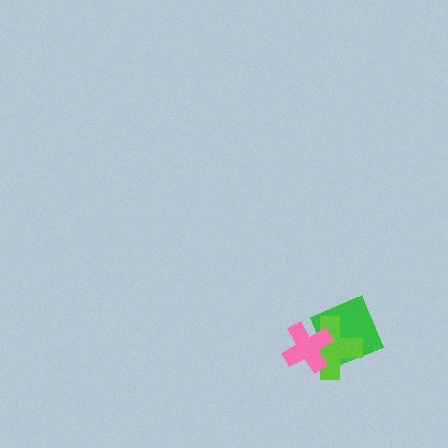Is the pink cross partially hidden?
No, no other shape covers it.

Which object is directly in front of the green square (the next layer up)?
The lime cross is directly in front of the green square.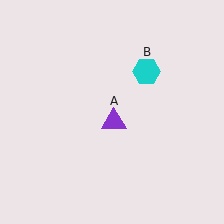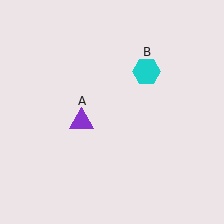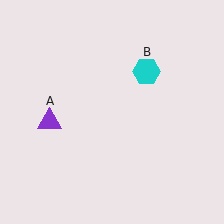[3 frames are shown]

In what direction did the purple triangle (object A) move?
The purple triangle (object A) moved left.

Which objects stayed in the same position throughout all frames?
Cyan hexagon (object B) remained stationary.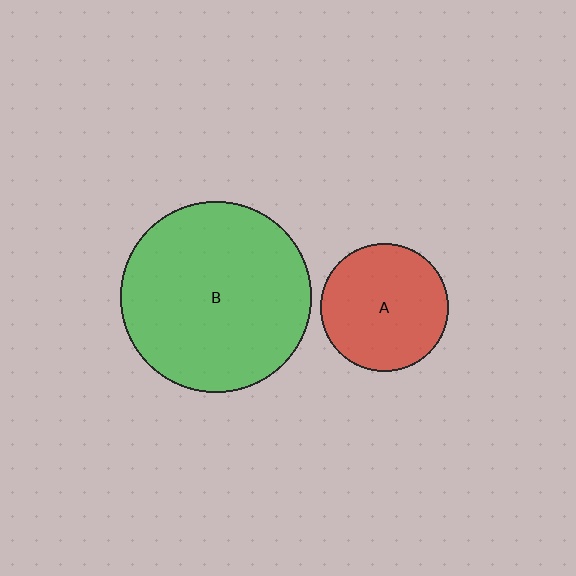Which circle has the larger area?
Circle B (green).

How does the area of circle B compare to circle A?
Approximately 2.2 times.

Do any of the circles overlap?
No, none of the circles overlap.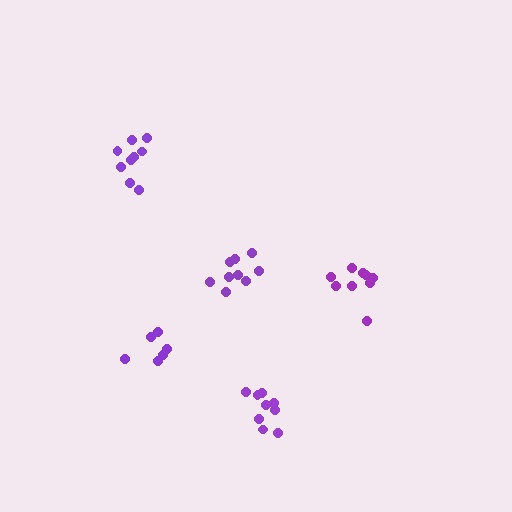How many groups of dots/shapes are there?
There are 5 groups.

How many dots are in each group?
Group 1: 9 dots, Group 2: 9 dots, Group 3: 9 dots, Group 4: 6 dots, Group 5: 9 dots (42 total).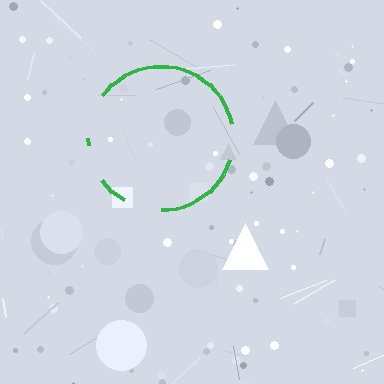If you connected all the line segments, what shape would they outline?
They would outline a circle.